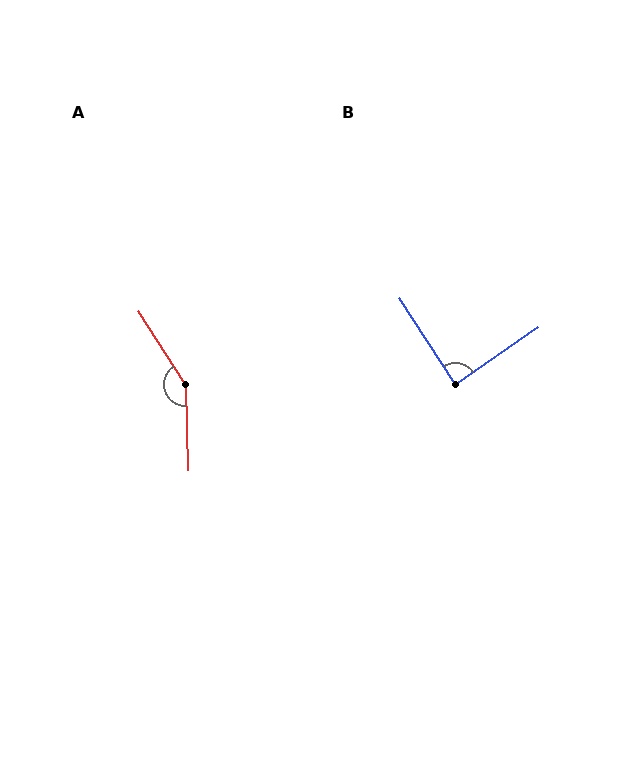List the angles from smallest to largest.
B (89°), A (149°).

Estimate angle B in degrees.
Approximately 89 degrees.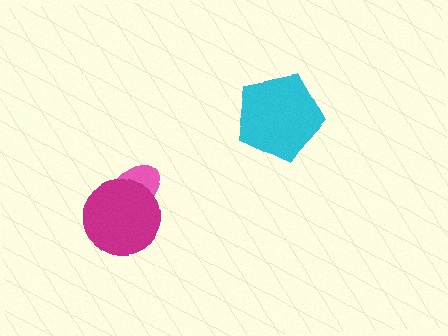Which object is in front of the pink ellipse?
The magenta circle is in front of the pink ellipse.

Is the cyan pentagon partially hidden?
No, no other shape covers it.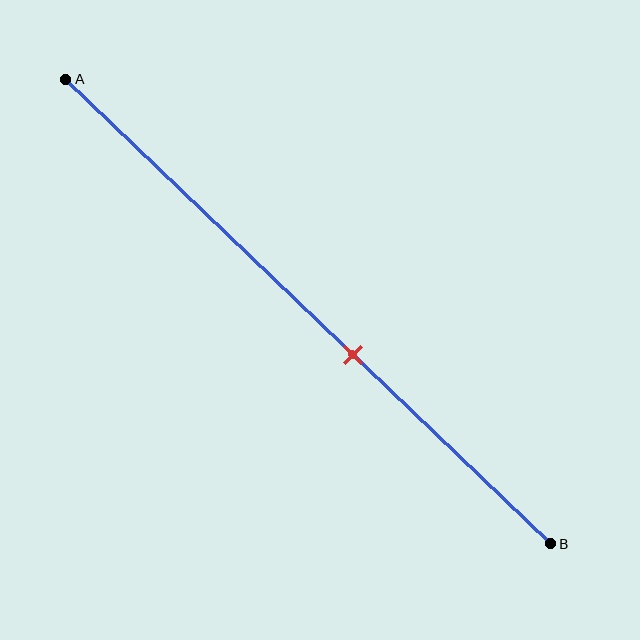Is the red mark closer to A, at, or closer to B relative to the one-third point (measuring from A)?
The red mark is closer to point B than the one-third point of segment AB.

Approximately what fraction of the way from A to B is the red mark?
The red mark is approximately 60% of the way from A to B.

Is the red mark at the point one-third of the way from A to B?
No, the mark is at about 60% from A, not at the 33% one-third point.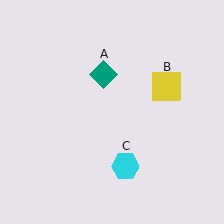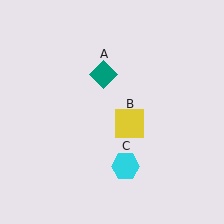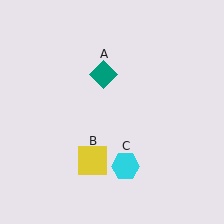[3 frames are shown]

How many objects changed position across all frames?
1 object changed position: yellow square (object B).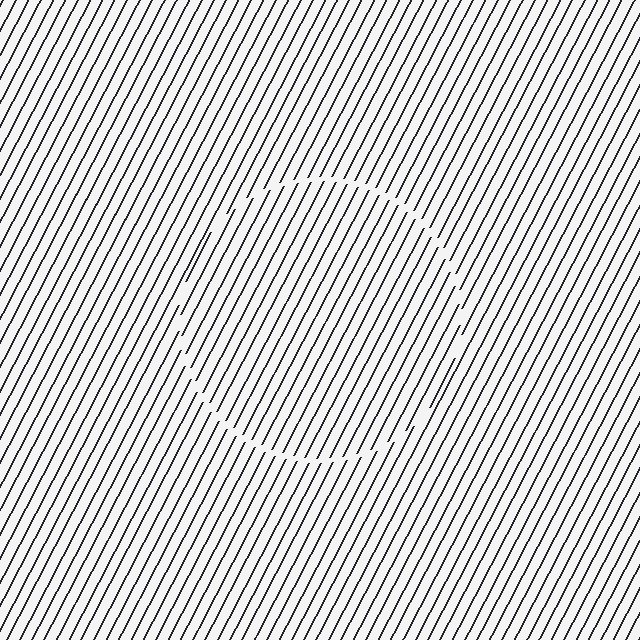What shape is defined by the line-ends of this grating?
An illusory circle. The interior of the shape contains the same grating, shifted by half a period — the contour is defined by the phase discontinuity where line-ends from the inner and outer gratings abut.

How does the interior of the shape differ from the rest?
The interior of the shape contains the same grating, shifted by half a period — the contour is defined by the phase discontinuity where line-ends from the inner and outer gratings abut.